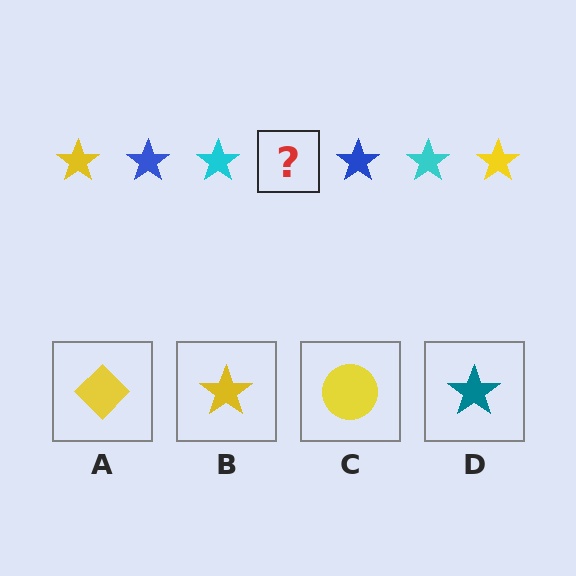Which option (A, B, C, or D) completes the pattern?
B.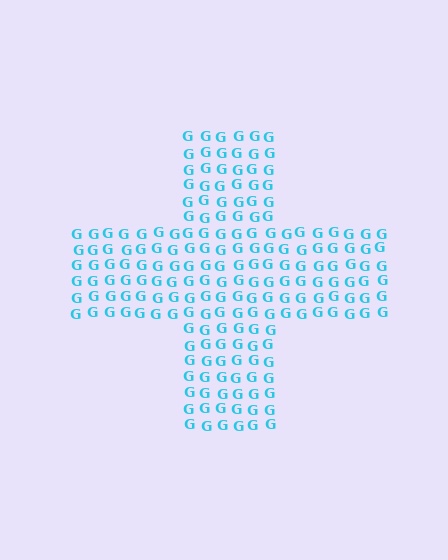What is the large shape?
The large shape is a cross.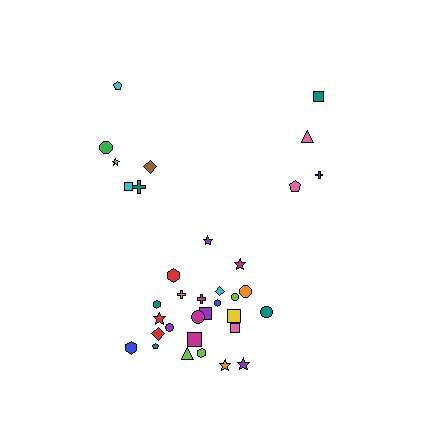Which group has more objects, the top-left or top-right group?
The top-left group.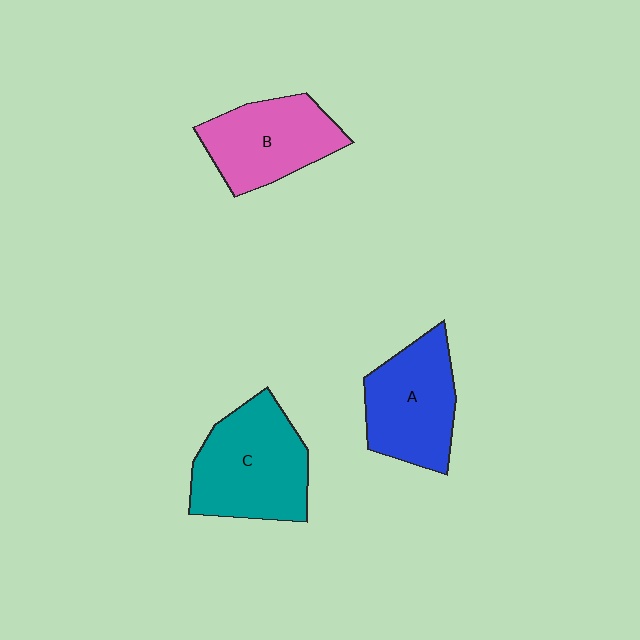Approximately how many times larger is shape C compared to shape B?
Approximately 1.2 times.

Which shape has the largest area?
Shape C (teal).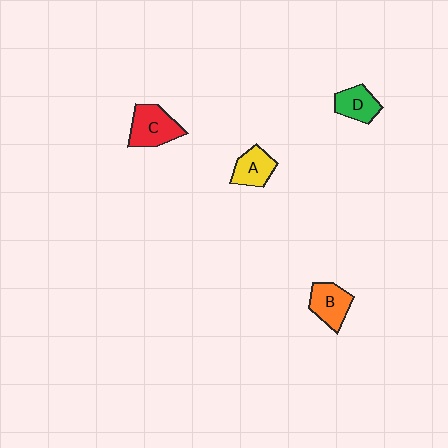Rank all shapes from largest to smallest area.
From largest to smallest: C (red), B (orange), A (yellow), D (green).